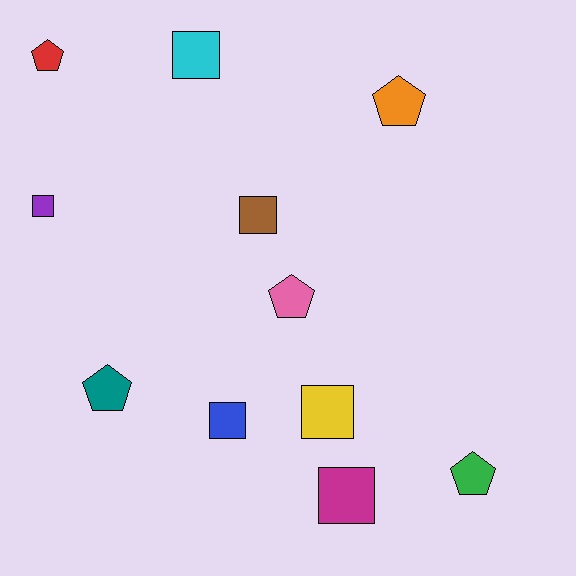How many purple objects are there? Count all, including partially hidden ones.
There is 1 purple object.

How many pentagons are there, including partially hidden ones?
There are 5 pentagons.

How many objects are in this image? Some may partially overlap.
There are 11 objects.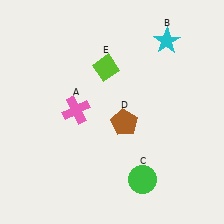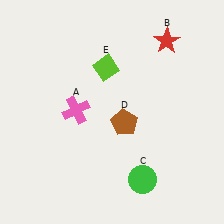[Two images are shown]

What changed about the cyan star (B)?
In Image 1, B is cyan. In Image 2, it changed to red.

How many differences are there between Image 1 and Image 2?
There is 1 difference between the two images.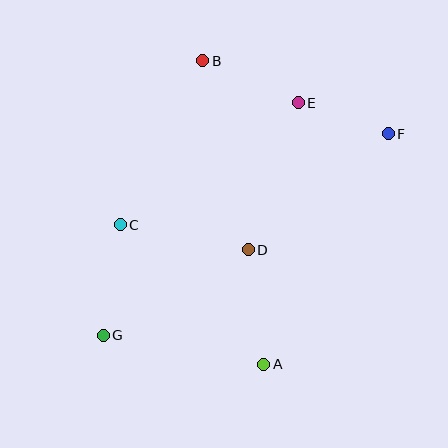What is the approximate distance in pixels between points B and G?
The distance between B and G is approximately 292 pixels.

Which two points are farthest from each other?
Points F and G are farthest from each other.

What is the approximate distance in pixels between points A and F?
The distance between A and F is approximately 262 pixels.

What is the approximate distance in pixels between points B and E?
The distance between B and E is approximately 105 pixels.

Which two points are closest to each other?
Points E and F are closest to each other.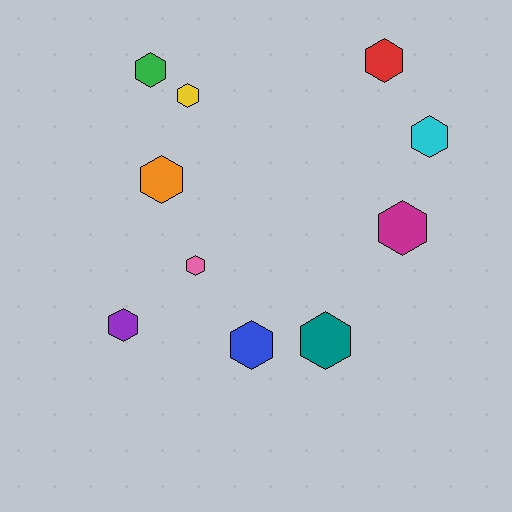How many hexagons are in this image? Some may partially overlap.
There are 10 hexagons.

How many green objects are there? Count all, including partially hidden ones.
There is 1 green object.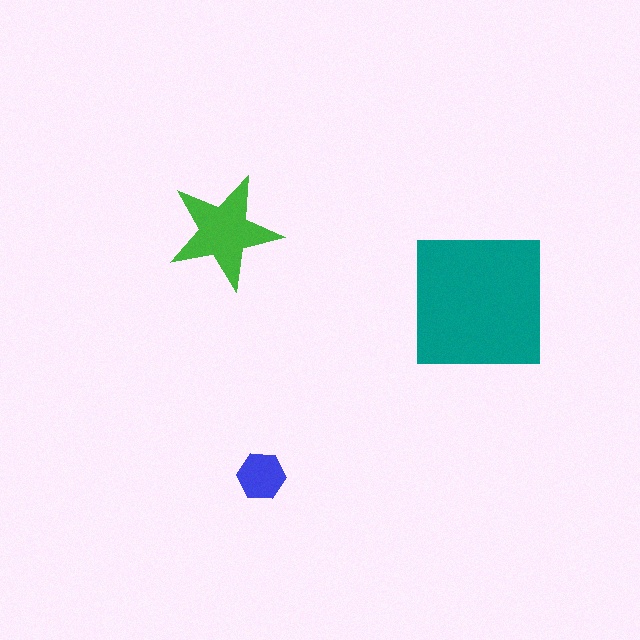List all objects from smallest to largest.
The blue hexagon, the green star, the teal square.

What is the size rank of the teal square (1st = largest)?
1st.